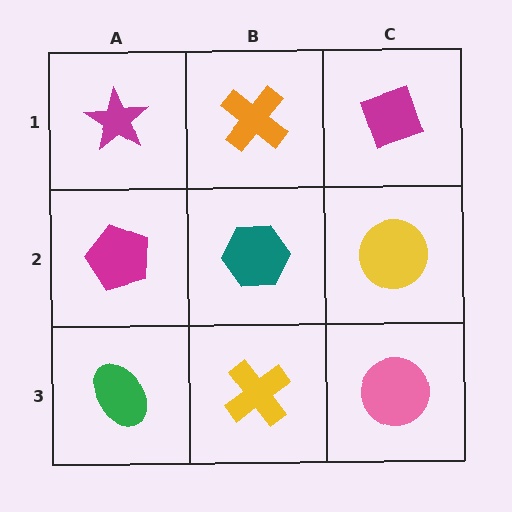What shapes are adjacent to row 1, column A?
A magenta pentagon (row 2, column A), an orange cross (row 1, column B).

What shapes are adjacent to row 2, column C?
A magenta diamond (row 1, column C), a pink circle (row 3, column C), a teal hexagon (row 2, column B).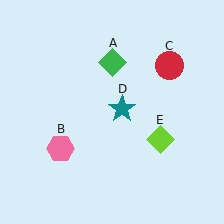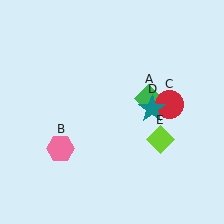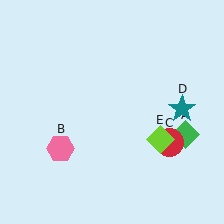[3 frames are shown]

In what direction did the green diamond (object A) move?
The green diamond (object A) moved down and to the right.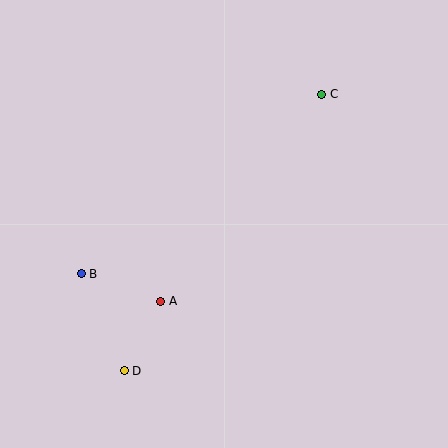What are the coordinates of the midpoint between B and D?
The midpoint between B and D is at (103, 322).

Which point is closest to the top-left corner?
Point B is closest to the top-left corner.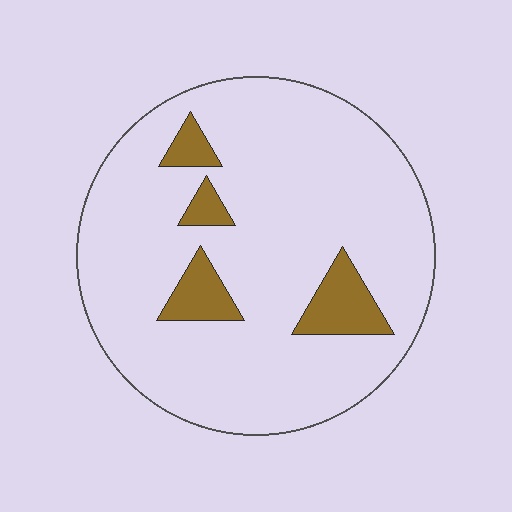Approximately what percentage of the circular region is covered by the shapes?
Approximately 10%.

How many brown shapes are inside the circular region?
4.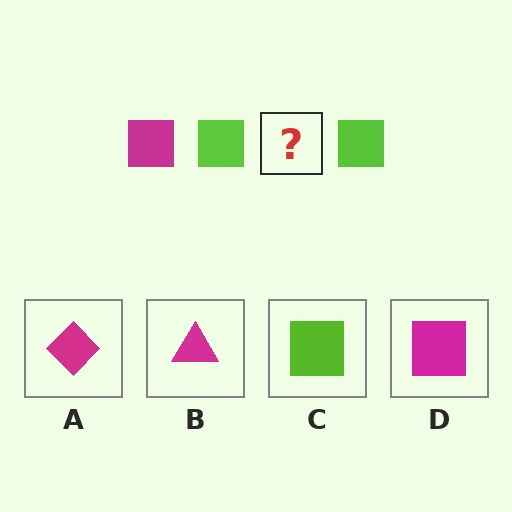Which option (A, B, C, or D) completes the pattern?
D.